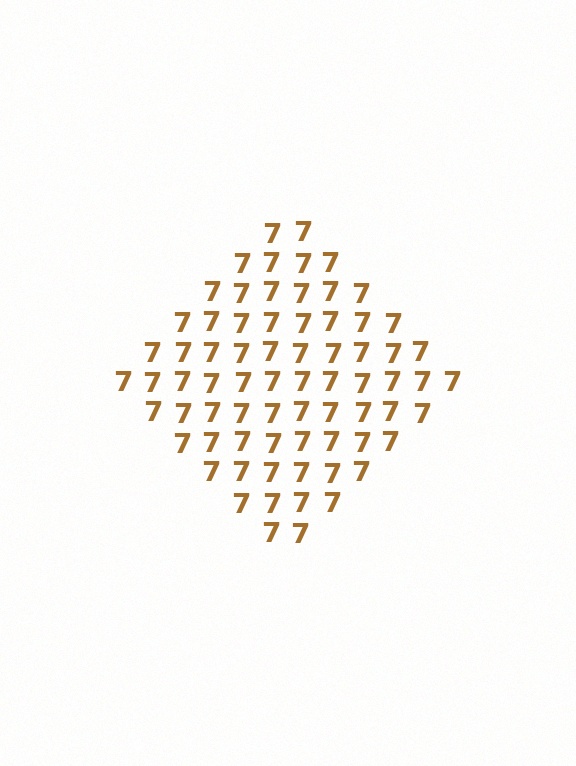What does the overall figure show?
The overall figure shows a diamond.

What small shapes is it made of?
It is made of small digit 7's.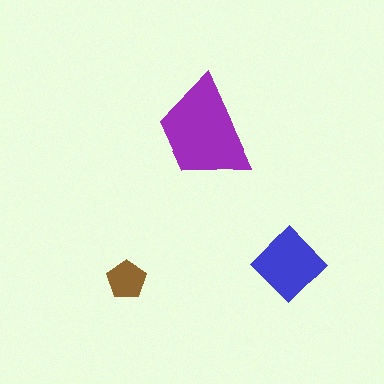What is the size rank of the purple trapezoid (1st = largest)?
1st.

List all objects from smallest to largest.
The brown pentagon, the blue diamond, the purple trapezoid.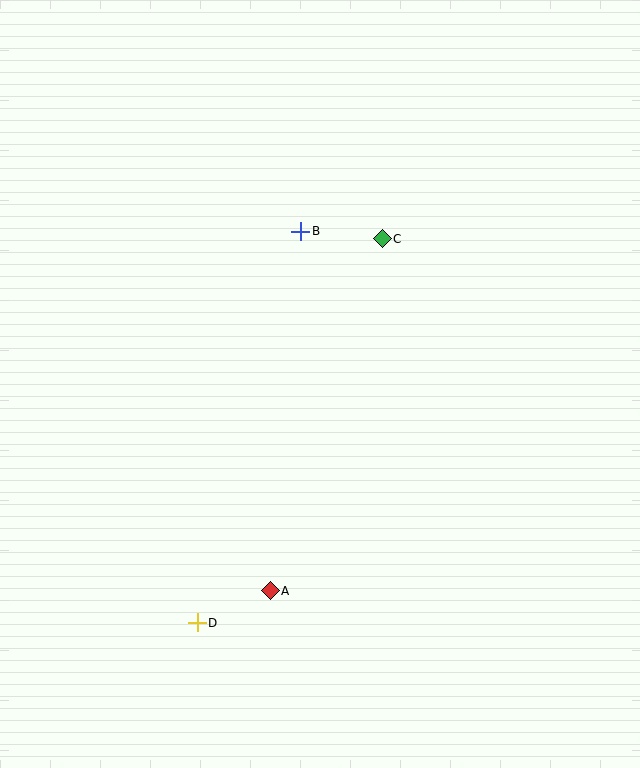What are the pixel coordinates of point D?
Point D is at (197, 623).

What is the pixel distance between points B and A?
The distance between B and A is 361 pixels.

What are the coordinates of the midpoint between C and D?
The midpoint between C and D is at (290, 431).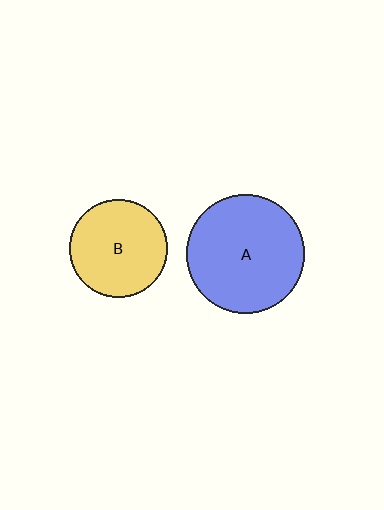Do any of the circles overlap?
No, none of the circles overlap.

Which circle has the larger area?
Circle A (blue).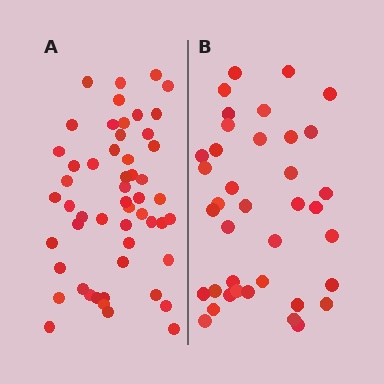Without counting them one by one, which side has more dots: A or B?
Region A (the left region) has more dots.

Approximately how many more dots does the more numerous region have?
Region A has approximately 15 more dots than region B.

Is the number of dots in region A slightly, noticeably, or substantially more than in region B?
Region A has noticeably more, but not dramatically so. The ratio is roughly 1.4 to 1.